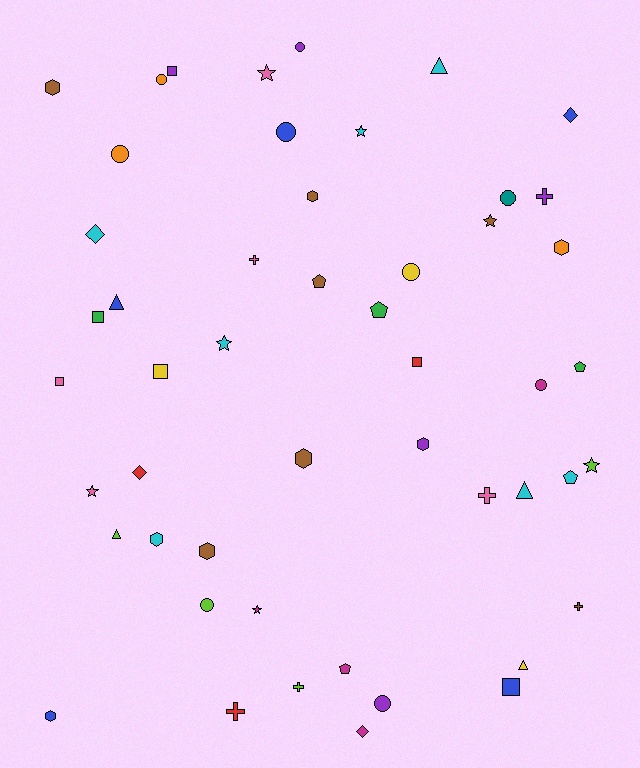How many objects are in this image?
There are 50 objects.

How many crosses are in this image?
There are 6 crosses.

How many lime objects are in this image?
There are 4 lime objects.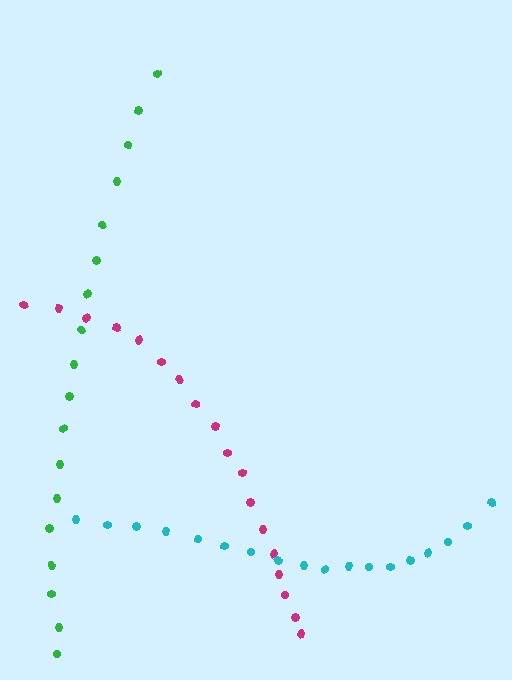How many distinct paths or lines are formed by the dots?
There are 3 distinct paths.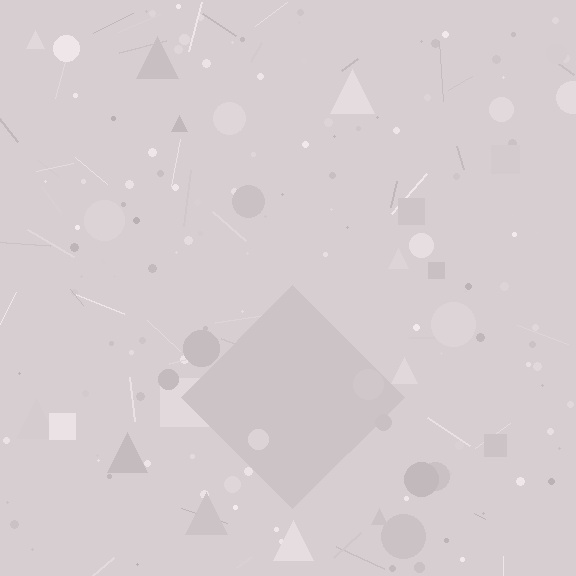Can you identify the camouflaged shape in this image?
The camouflaged shape is a diamond.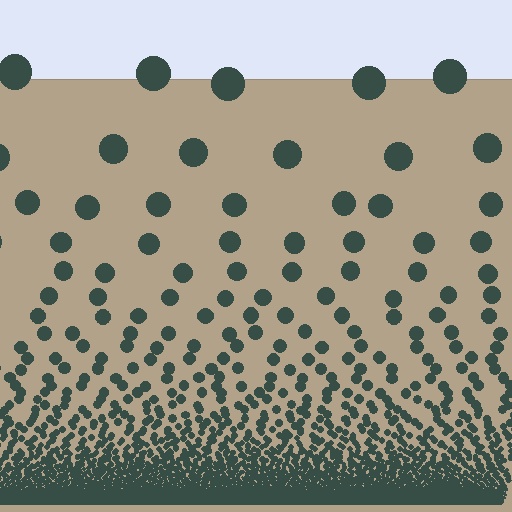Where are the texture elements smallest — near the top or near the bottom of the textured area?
Near the bottom.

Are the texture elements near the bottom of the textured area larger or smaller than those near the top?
Smaller. The gradient is inverted — elements near the bottom are smaller and denser.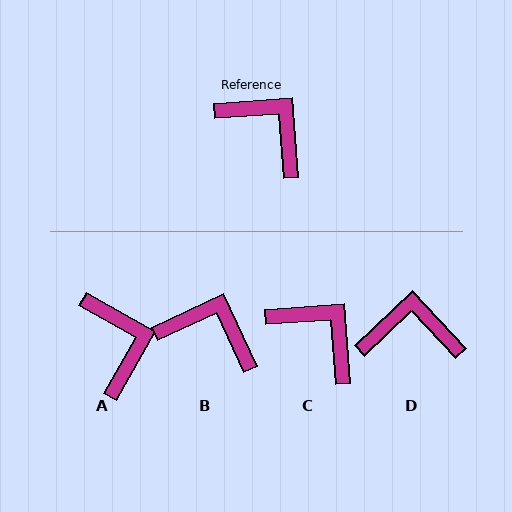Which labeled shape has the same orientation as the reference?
C.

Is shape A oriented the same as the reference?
No, it is off by about 33 degrees.